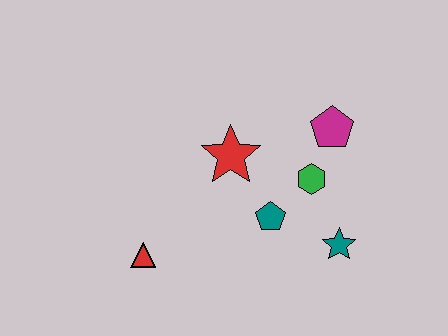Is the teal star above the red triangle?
Yes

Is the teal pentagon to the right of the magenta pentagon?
No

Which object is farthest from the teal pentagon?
The red triangle is farthest from the teal pentagon.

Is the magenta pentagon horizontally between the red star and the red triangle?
No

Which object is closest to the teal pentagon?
The green hexagon is closest to the teal pentagon.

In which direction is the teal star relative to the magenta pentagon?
The teal star is below the magenta pentagon.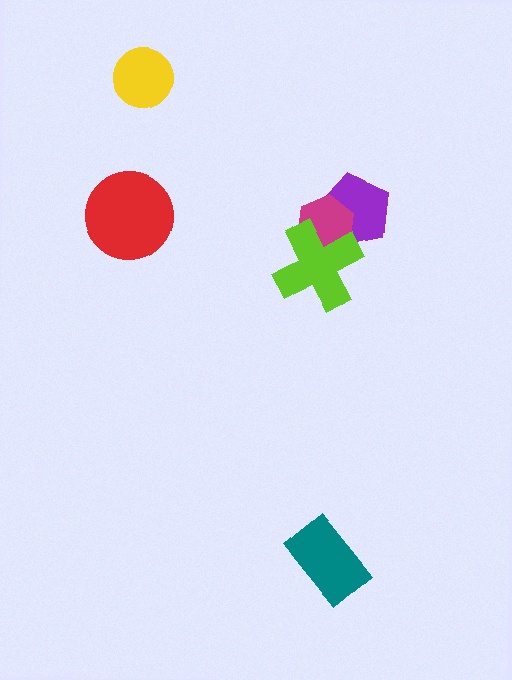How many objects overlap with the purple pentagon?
2 objects overlap with the purple pentagon.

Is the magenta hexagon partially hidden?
Yes, it is partially covered by another shape.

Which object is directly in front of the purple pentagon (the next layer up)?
The magenta hexagon is directly in front of the purple pentagon.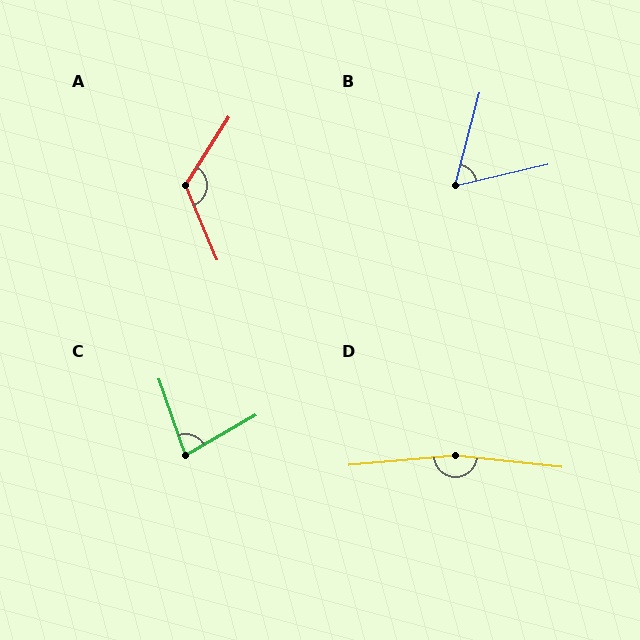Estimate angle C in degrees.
Approximately 79 degrees.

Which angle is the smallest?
B, at approximately 62 degrees.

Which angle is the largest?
D, at approximately 169 degrees.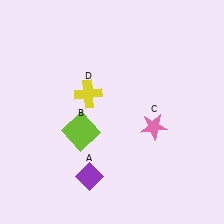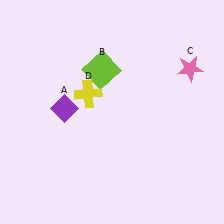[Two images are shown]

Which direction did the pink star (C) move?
The pink star (C) moved up.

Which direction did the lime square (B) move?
The lime square (B) moved up.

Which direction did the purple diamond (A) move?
The purple diamond (A) moved up.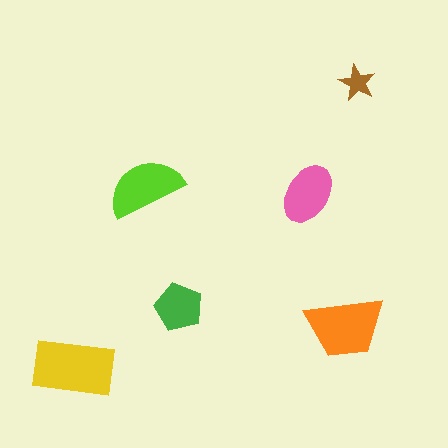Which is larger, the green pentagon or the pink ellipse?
The pink ellipse.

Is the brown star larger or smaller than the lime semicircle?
Smaller.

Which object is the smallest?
The brown star.